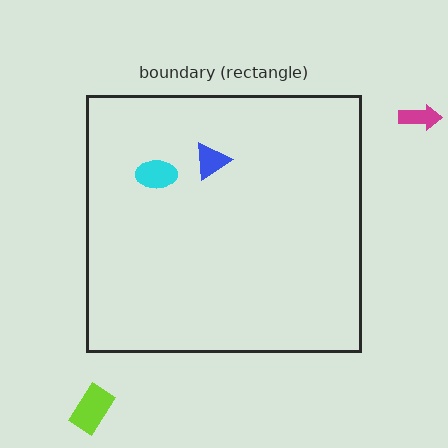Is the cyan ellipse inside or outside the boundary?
Inside.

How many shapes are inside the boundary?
2 inside, 2 outside.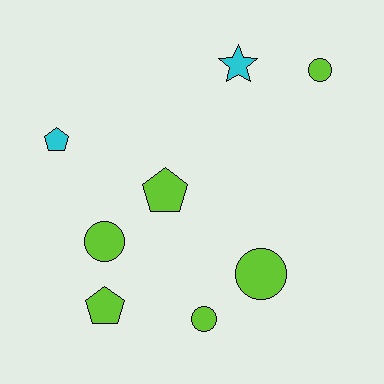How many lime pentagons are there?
There are 2 lime pentagons.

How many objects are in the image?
There are 8 objects.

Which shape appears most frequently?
Circle, with 4 objects.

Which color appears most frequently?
Lime, with 6 objects.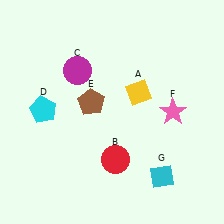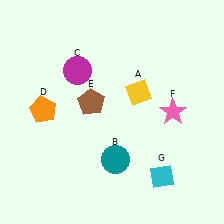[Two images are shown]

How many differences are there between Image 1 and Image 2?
There are 2 differences between the two images.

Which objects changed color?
B changed from red to teal. D changed from cyan to orange.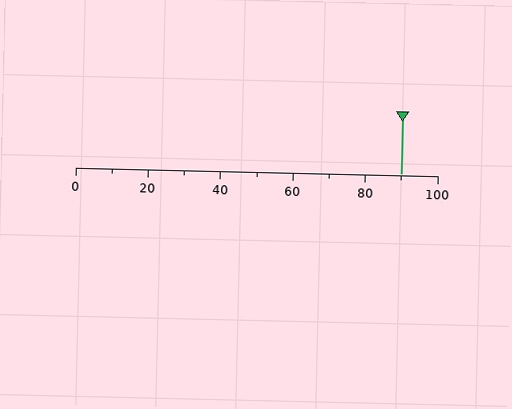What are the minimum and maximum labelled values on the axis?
The axis runs from 0 to 100.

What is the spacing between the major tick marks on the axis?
The major ticks are spaced 20 apart.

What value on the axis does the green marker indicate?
The marker indicates approximately 90.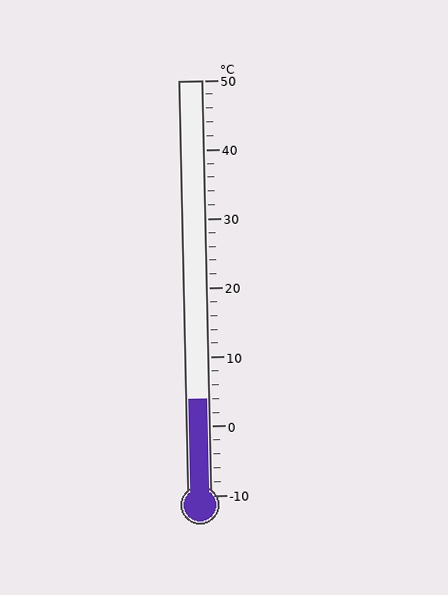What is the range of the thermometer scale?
The thermometer scale ranges from -10°C to 50°C.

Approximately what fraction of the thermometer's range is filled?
The thermometer is filled to approximately 25% of its range.